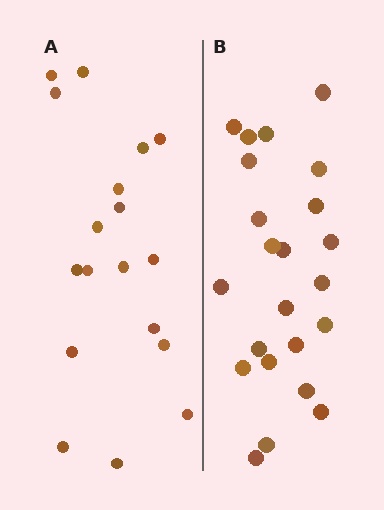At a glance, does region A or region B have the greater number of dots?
Region B (the right region) has more dots.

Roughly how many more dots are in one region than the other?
Region B has about 5 more dots than region A.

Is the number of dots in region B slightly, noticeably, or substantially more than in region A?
Region B has noticeably more, but not dramatically so. The ratio is roughly 1.3 to 1.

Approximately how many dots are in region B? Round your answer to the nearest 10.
About 20 dots. (The exact count is 23, which rounds to 20.)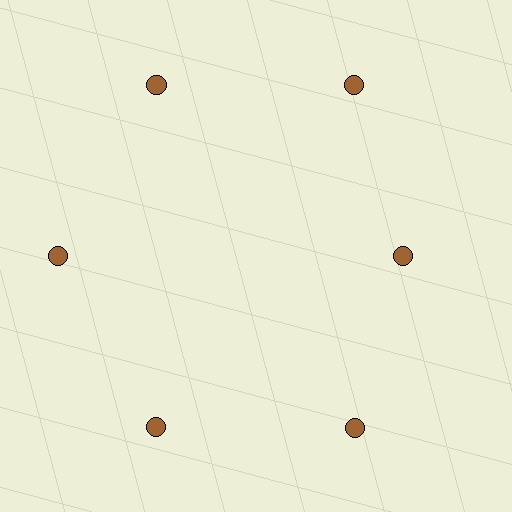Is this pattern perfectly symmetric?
No. The 6 brown circles are arranged in a ring, but one element near the 3 o'clock position is pulled inward toward the center, breaking the 6-fold rotational symmetry.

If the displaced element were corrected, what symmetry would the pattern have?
It would have 6-fold rotational symmetry — the pattern would map onto itself every 60 degrees.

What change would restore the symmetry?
The symmetry would be restored by moving it outward, back onto the ring so that all 6 circles sit at equal angles and equal distance from the center.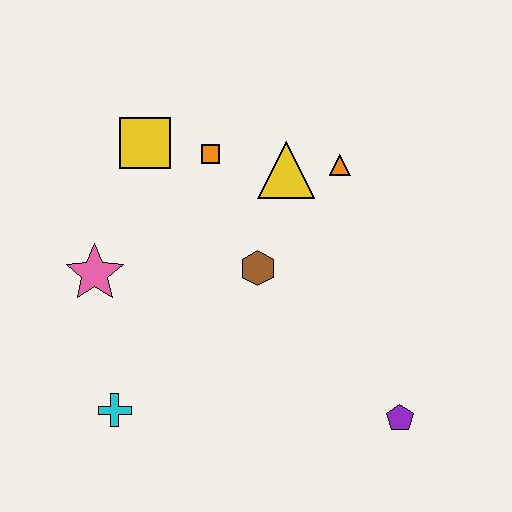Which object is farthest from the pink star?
The purple pentagon is farthest from the pink star.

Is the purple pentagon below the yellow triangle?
Yes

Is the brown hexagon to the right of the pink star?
Yes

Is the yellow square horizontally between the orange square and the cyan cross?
Yes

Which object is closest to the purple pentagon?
The brown hexagon is closest to the purple pentagon.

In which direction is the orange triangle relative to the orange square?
The orange triangle is to the right of the orange square.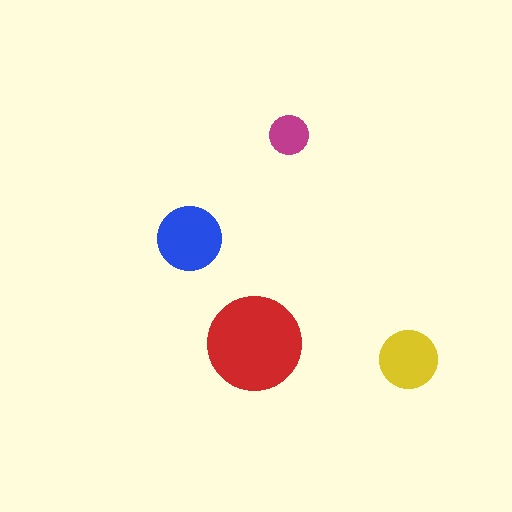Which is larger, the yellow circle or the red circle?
The red one.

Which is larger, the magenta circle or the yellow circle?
The yellow one.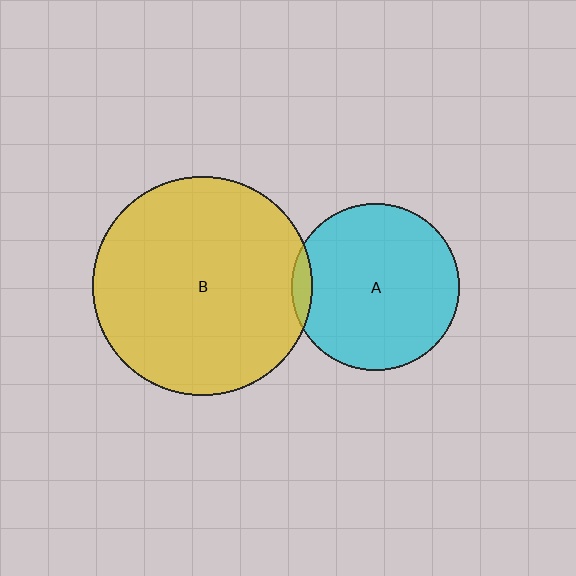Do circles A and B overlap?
Yes.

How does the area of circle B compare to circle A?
Approximately 1.7 times.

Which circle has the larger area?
Circle B (yellow).